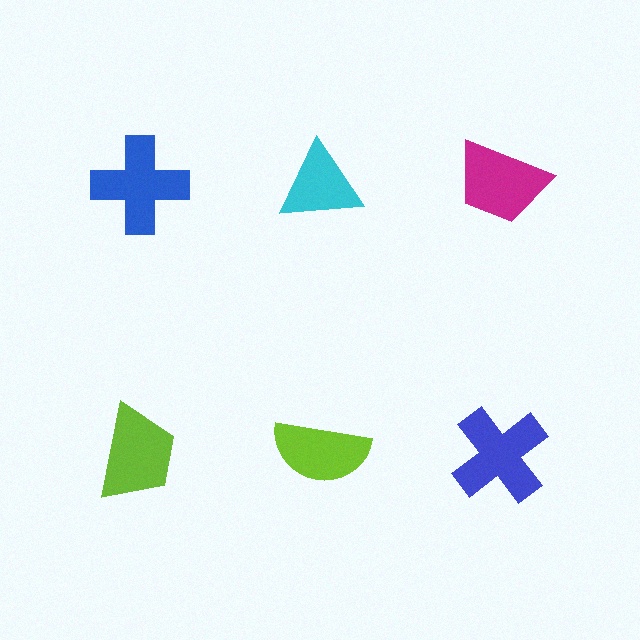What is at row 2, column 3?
A blue cross.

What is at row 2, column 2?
A lime semicircle.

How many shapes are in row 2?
3 shapes.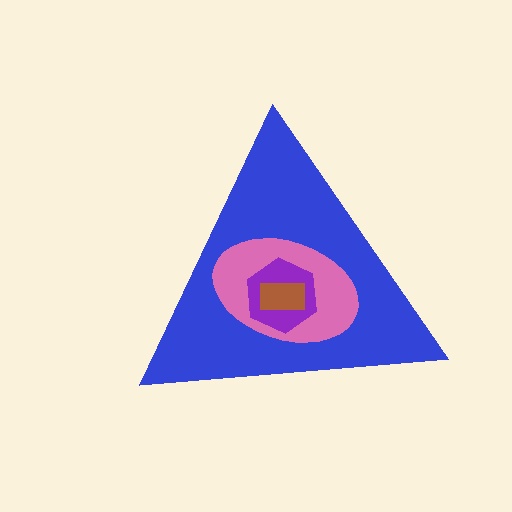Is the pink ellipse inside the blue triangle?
Yes.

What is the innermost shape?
The brown rectangle.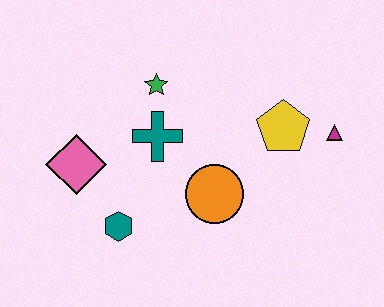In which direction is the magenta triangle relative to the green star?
The magenta triangle is to the right of the green star.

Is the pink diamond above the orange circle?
Yes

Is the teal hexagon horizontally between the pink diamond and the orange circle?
Yes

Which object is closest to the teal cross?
The green star is closest to the teal cross.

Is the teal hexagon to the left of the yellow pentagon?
Yes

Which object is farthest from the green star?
The magenta triangle is farthest from the green star.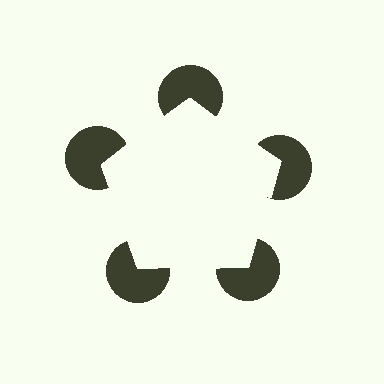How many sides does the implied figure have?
5 sides.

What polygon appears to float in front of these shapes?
An illusory pentagon — its edges are inferred from the aligned wedge cuts in the pac-man discs, not physically drawn.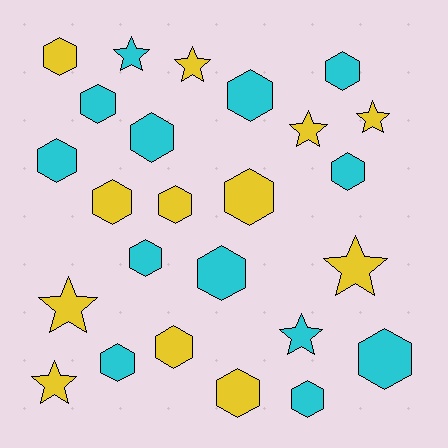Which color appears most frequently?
Cyan, with 13 objects.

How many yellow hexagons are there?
There are 6 yellow hexagons.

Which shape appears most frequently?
Hexagon, with 17 objects.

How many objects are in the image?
There are 25 objects.